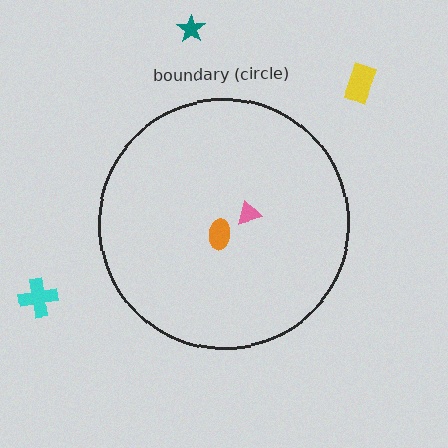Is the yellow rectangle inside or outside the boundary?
Outside.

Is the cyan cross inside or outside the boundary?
Outside.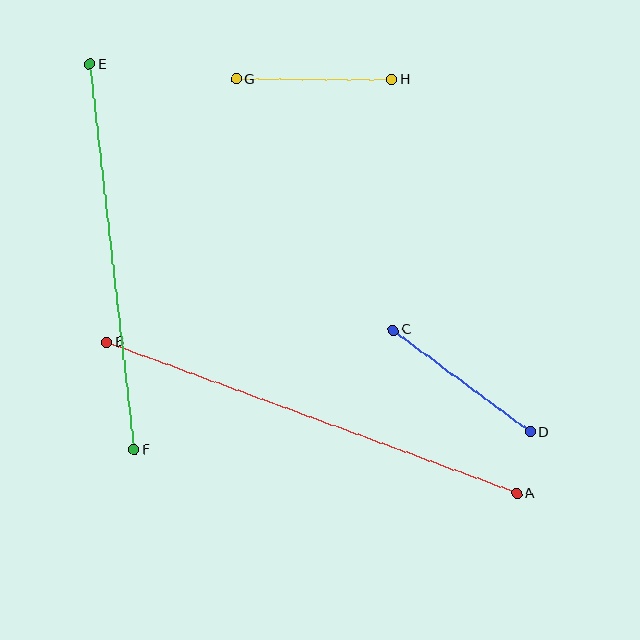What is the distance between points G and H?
The distance is approximately 156 pixels.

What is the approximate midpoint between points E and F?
The midpoint is at approximately (112, 257) pixels.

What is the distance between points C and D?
The distance is approximately 171 pixels.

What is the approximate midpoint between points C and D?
The midpoint is at approximately (462, 381) pixels.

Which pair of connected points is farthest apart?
Points A and B are farthest apart.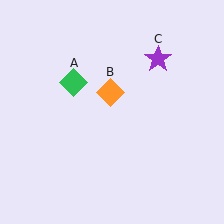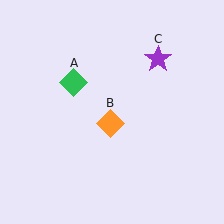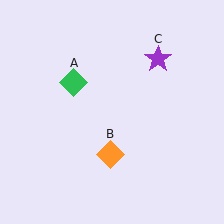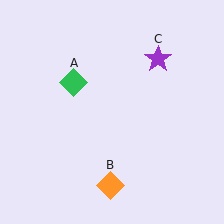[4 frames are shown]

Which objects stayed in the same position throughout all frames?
Green diamond (object A) and purple star (object C) remained stationary.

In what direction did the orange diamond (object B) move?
The orange diamond (object B) moved down.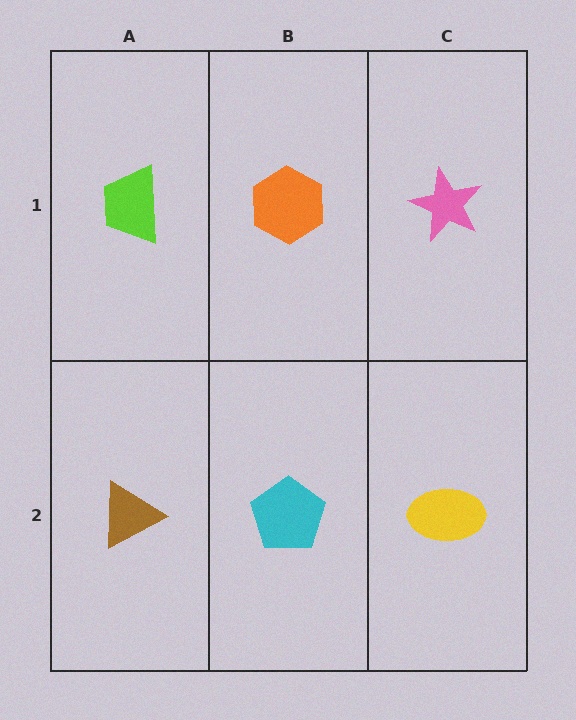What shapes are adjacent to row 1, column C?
A yellow ellipse (row 2, column C), an orange hexagon (row 1, column B).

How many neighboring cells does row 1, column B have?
3.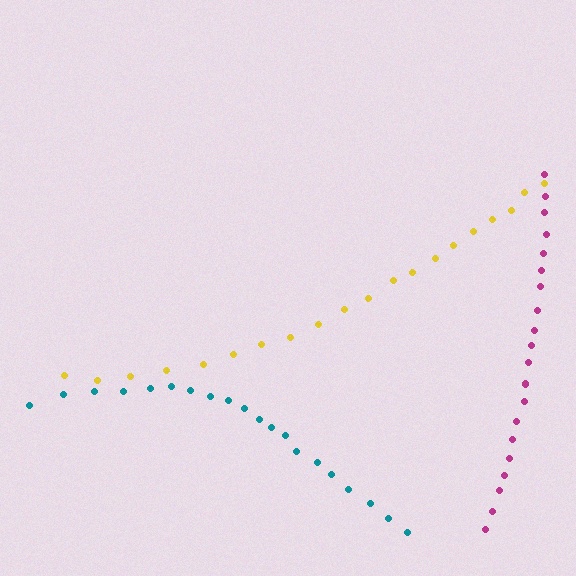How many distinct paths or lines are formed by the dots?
There are 3 distinct paths.